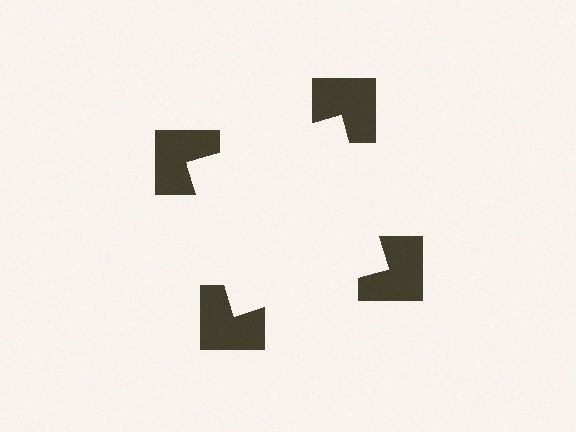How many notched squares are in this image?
There are 4 — one at each vertex of the illusory square.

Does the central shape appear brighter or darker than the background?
It typically appears slightly brighter than the background, even though no actual brightness change is drawn.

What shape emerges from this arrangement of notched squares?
An illusory square — its edges are inferred from the aligned wedge cuts in the notched squares, not physically drawn.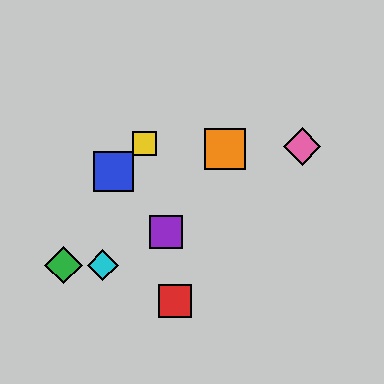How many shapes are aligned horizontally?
2 shapes (the green diamond, the cyan diamond) are aligned horizontally.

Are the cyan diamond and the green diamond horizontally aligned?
Yes, both are at y≈265.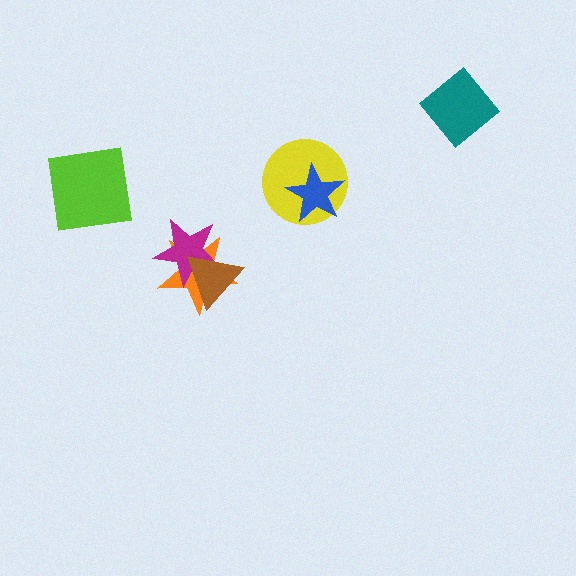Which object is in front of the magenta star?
The brown triangle is in front of the magenta star.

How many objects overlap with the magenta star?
2 objects overlap with the magenta star.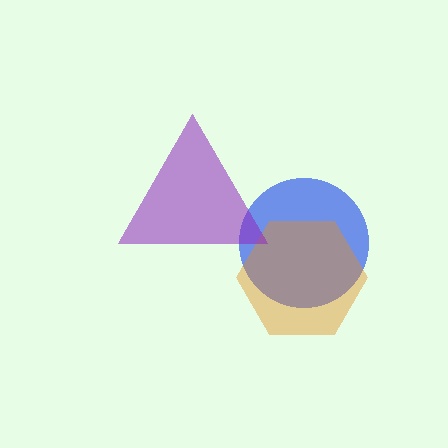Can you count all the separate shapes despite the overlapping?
Yes, there are 3 separate shapes.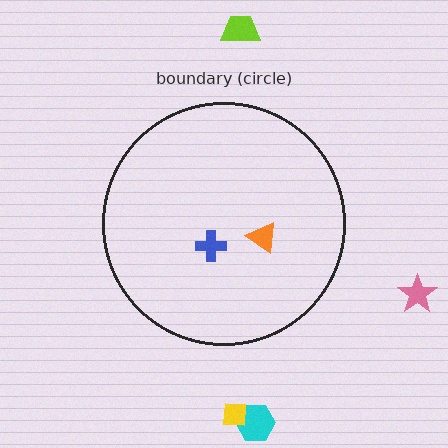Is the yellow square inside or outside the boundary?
Outside.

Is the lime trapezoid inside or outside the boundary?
Outside.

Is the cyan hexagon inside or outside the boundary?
Outside.